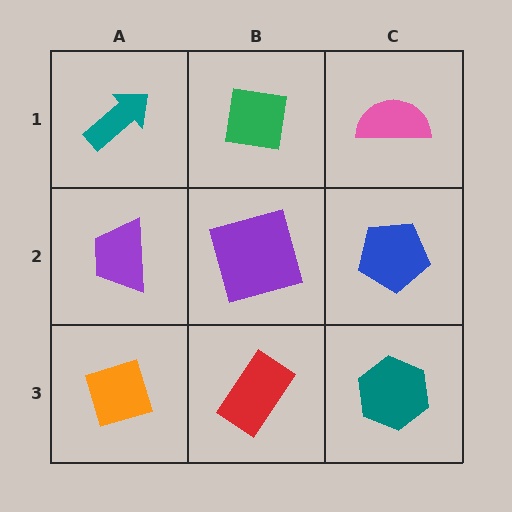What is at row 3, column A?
An orange diamond.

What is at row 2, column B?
A purple square.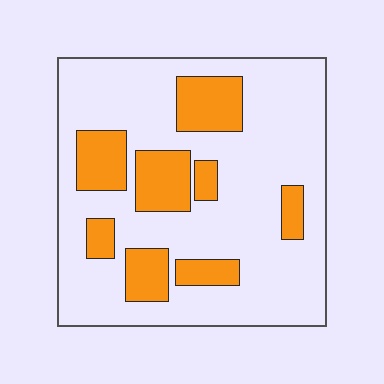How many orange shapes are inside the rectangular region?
8.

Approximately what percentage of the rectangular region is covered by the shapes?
Approximately 25%.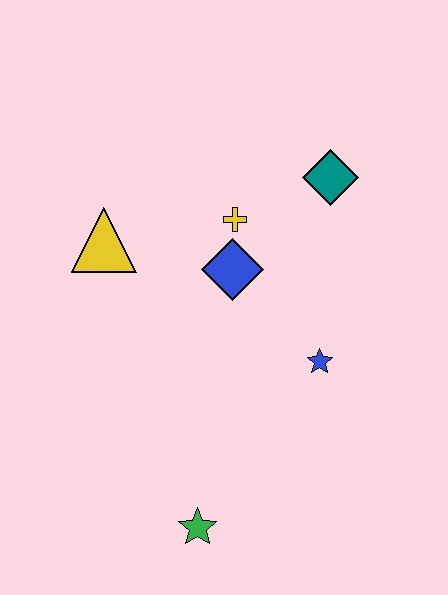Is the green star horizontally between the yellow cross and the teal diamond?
No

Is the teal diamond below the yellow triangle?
No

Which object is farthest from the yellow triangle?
The green star is farthest from the yellow triangle.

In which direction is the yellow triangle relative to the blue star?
The yellow triangle is to the left of the blue star.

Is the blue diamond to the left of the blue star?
Yes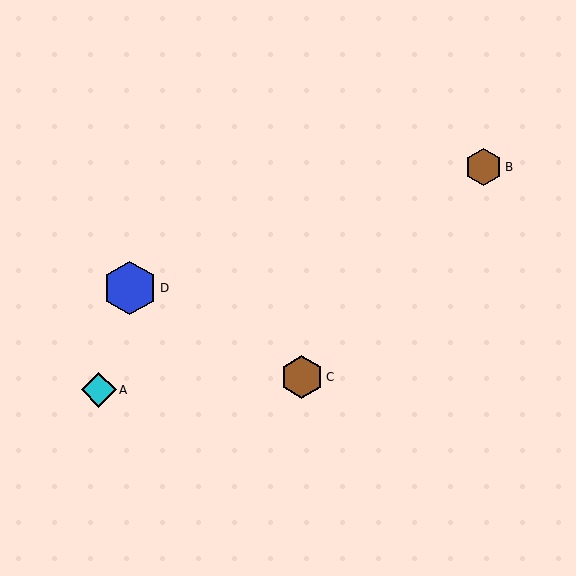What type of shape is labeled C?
Shape C is a brown hexagon.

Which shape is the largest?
The blue hexagon (labeled D) is the largest.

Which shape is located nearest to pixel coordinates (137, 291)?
The blue hexagon (labeled D) at (130, 288) is nearest to that location.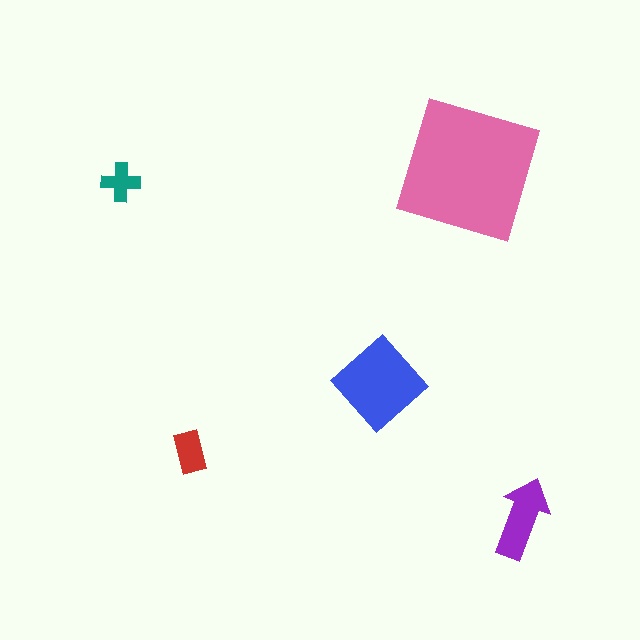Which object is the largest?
The pink square.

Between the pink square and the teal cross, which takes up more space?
The pink square.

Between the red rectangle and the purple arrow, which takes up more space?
The purple arrow.